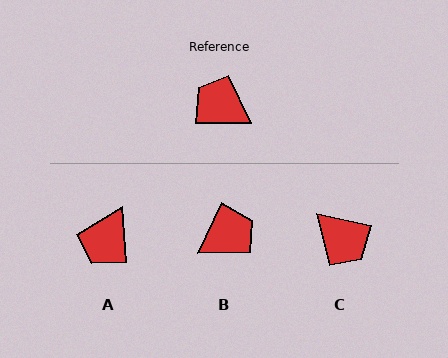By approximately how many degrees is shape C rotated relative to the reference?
Approximately 168 degrees counter-clockwise.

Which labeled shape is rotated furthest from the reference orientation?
C, about 168 degrees away.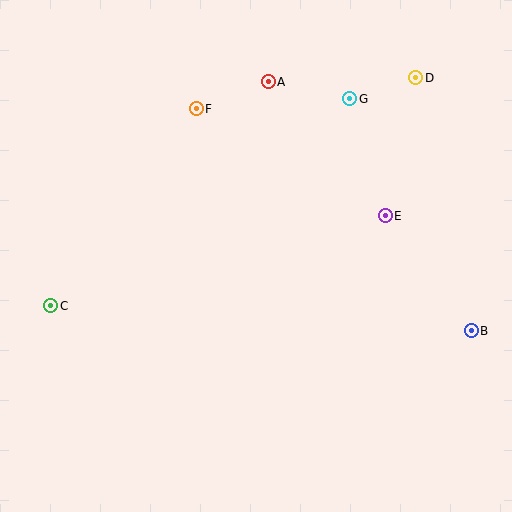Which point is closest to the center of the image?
Point E at (385, 216) is closest to the center.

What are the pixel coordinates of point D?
Point D is at (416, 78).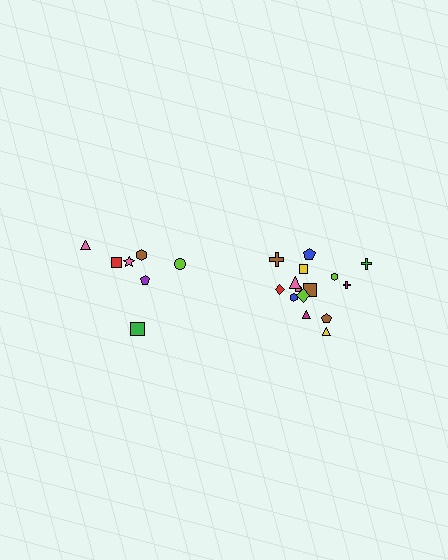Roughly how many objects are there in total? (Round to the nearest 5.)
Roughly 20 objects in total.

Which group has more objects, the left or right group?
The right group.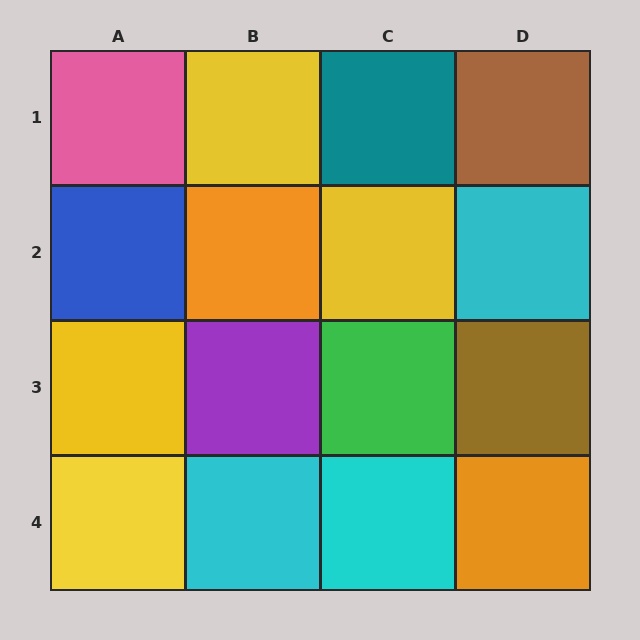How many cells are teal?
1 cell is teal.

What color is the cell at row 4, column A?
Yellow.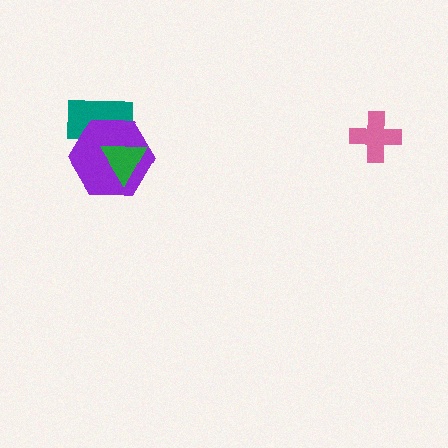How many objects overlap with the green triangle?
2 objects overlap with the green triangle.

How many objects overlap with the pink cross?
0 objects overlap with the pink cross.